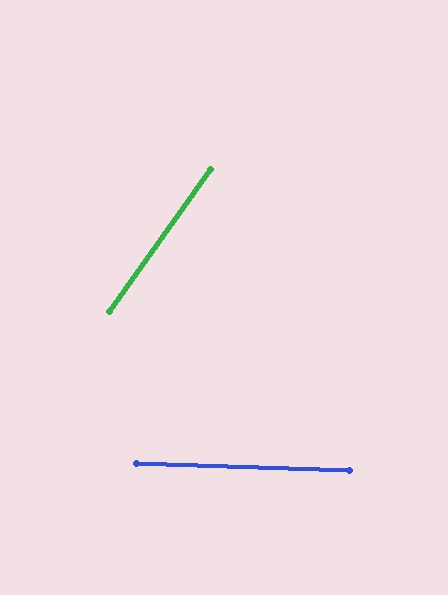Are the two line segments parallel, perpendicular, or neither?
Neither parallel nor perpendicular — they differ by about 56°.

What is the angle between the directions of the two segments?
Approximately 56 degrees.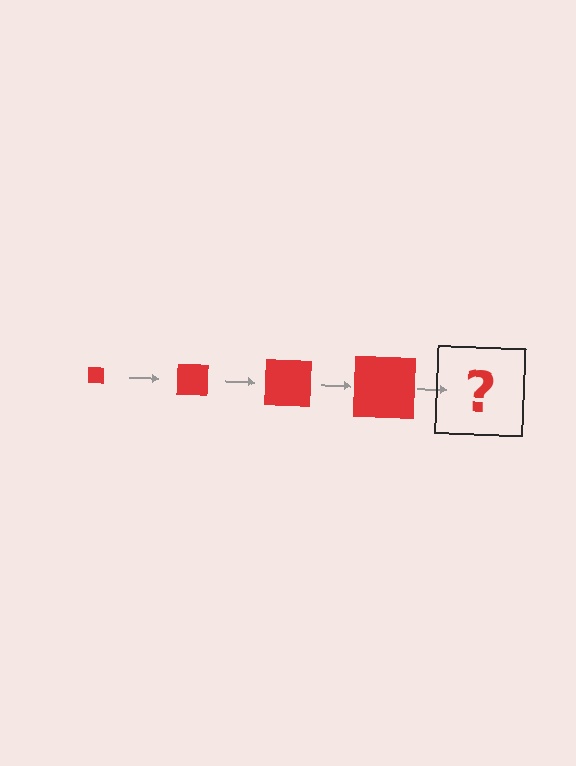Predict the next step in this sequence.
The next step is a red square, larger than the previous one.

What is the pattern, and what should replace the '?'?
The pattern is that the square gets progressively larger each step. The '?' should be a red square, larger than the previous one.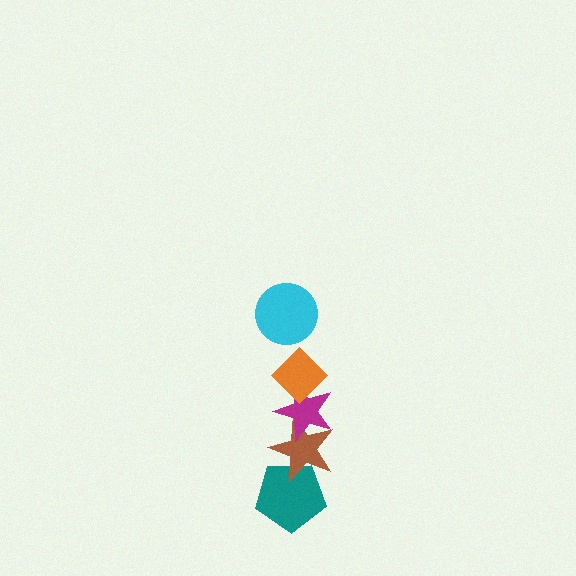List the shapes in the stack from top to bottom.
From top to bottom: the cyan circle, the orange diamond, the magenta star, the brown star, the teal pentagon.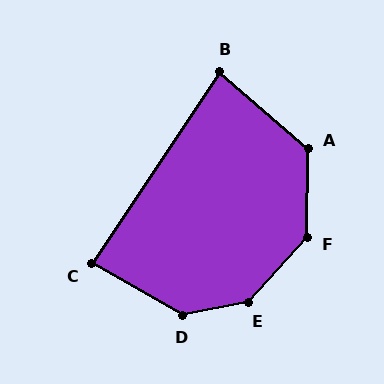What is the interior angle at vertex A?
Approximately 131 degrees (obtuse).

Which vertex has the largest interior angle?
E, at approximately 144 degrees.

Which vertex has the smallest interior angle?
B, at approximately 82 degrees.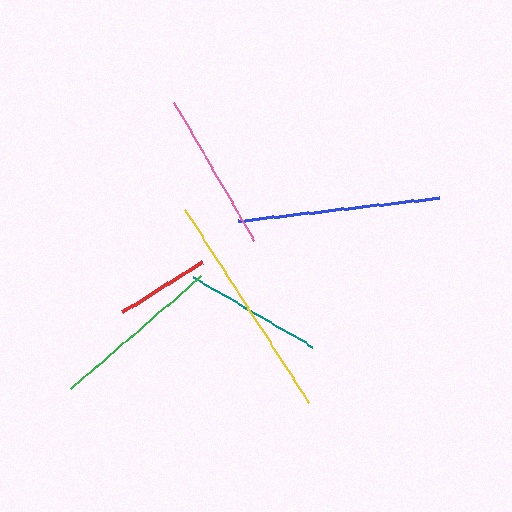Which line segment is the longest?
The yellow line is the longest at approximately 229 pixels.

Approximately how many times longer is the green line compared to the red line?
The green line is approximately 1.8 times the length of the red line.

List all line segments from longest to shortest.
From longest to shortest: yellow, blue, green, pink, teal, red.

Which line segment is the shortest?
The red line is the shortest at approximately 94 pixels.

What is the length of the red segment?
The red segment is approximately 94 pixels long.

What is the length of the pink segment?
The pink segment is approximately 160 pixels long.